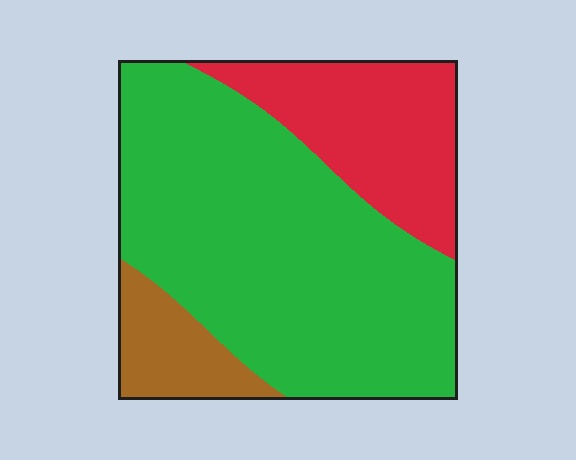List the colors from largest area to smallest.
From largest to smallest: green, red, brown.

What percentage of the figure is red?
Red takes up about one quarter (1/4) of the figure.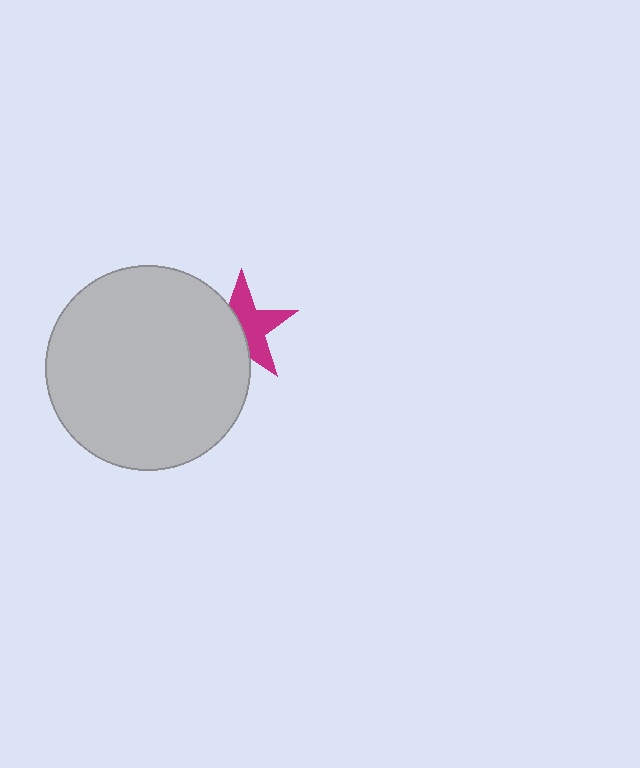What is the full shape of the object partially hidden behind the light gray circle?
The partially hidden object is a magenta star.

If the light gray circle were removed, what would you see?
You would see the complete magenta star.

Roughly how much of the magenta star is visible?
About half of it is visible (roughly 55%).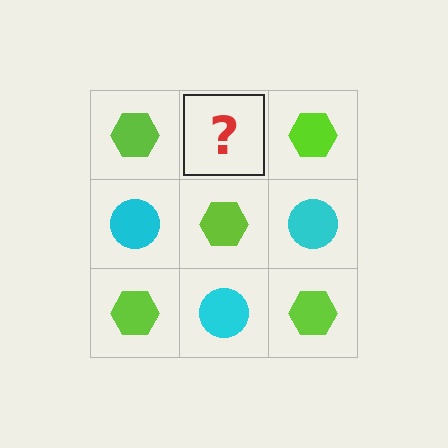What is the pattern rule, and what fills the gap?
The rule is that it alternates lime hexagon and cyan circle in a checkerboard pattern. The gap should be filled with a cyan circle.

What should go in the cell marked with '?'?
The missing cell should contain a cyan circle.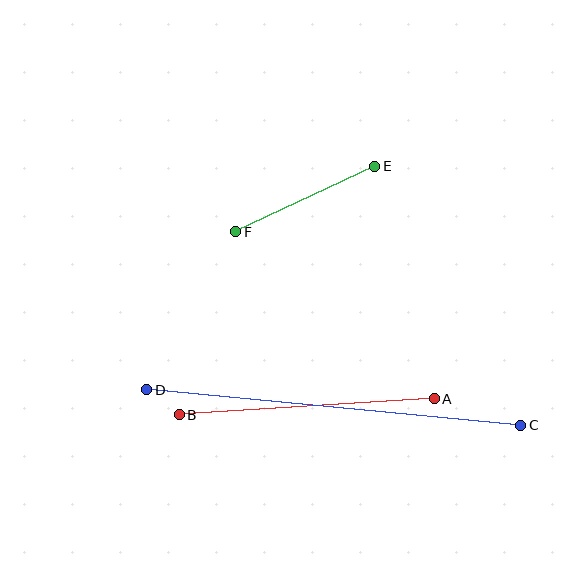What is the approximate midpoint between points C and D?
The midpoint is at approximately (334, 408) pixels.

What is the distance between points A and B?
The distance is approximately 256 pixels.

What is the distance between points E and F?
The distance is approximately 154 pixels.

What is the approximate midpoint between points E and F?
The midpoint is at approximately (305, 199) pixels.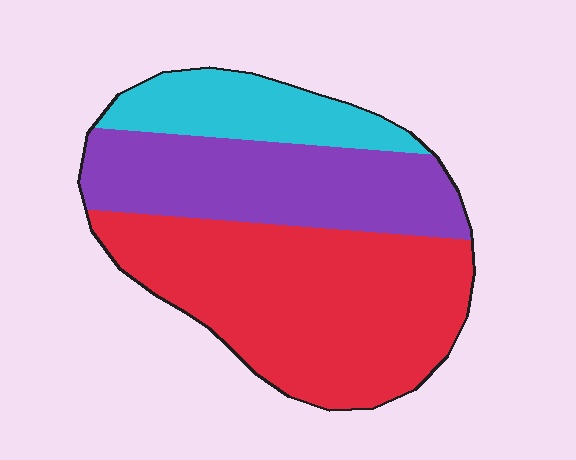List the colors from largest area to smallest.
From largest to smallest: red, purple, cyan.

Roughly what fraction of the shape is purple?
Purple covers roughly 30% of the shape.